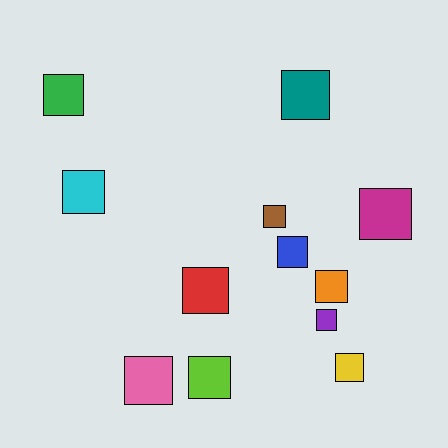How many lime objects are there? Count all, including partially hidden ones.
There is 1 lime object.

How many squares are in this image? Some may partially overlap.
There are 12 squares.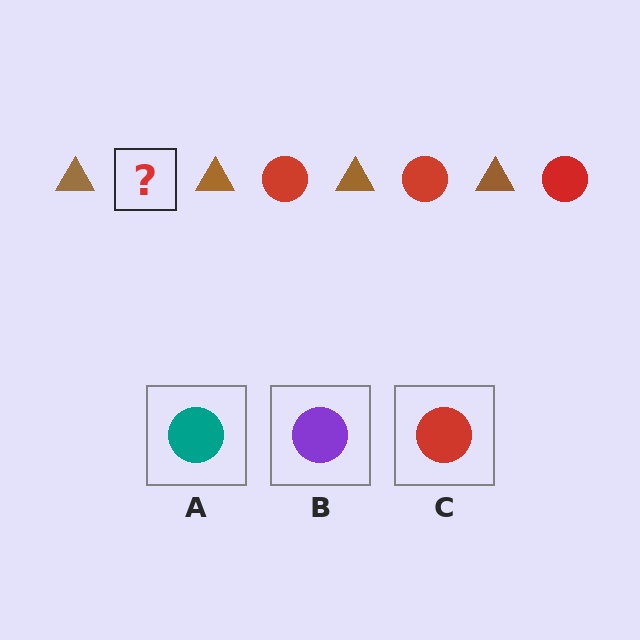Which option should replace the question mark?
Option C.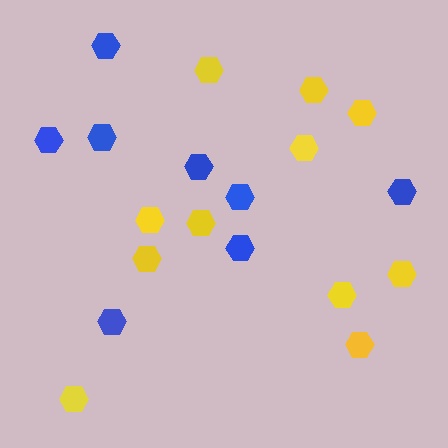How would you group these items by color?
There are 2 groups: one group of blue hexagons (8) and one group of yellow hexagons (11).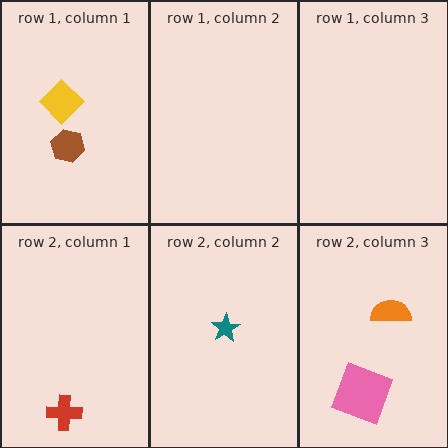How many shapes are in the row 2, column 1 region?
1.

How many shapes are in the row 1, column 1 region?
2.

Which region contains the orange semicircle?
The row 2, column 3 region.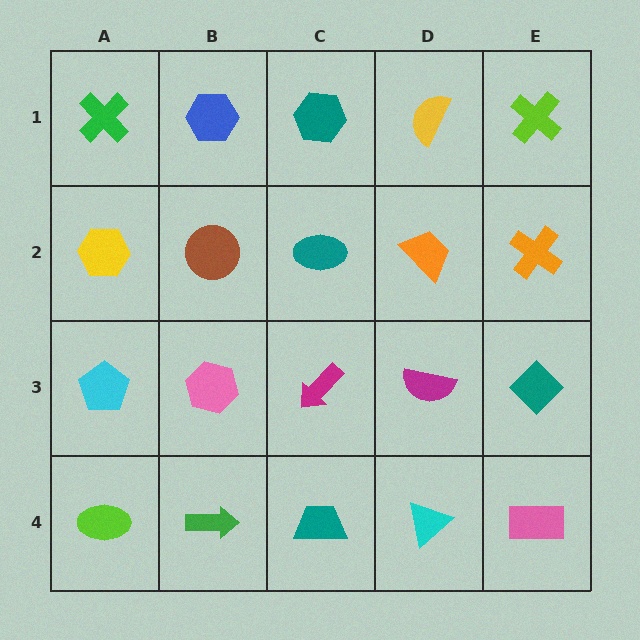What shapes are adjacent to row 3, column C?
A teal ellipse (row 2, column C), a teal trapezoid (row 4, column C), a pink hexagon (row 3, column B), a magenta semicircle (row 3, column D).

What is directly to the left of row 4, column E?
A cyan triangle.